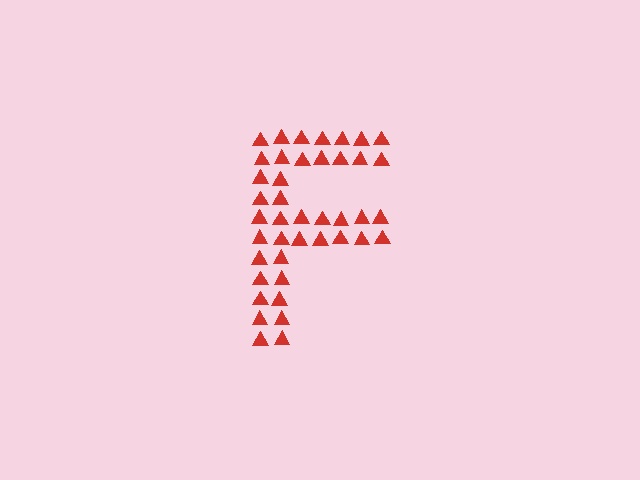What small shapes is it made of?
It is made of small triangles.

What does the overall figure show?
The overall figure shows the letter F.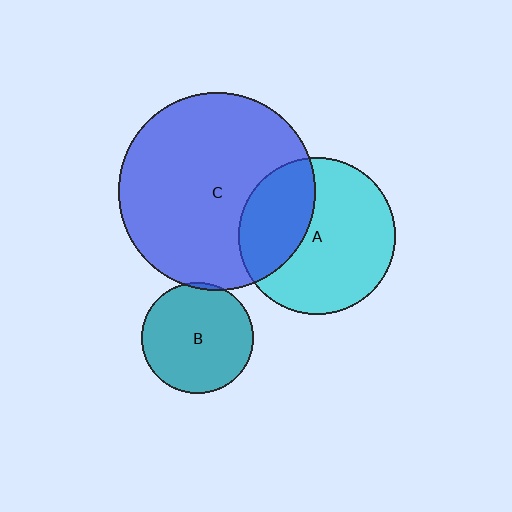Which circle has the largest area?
Circle C (blue).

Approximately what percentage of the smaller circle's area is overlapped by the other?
Approximately 35%.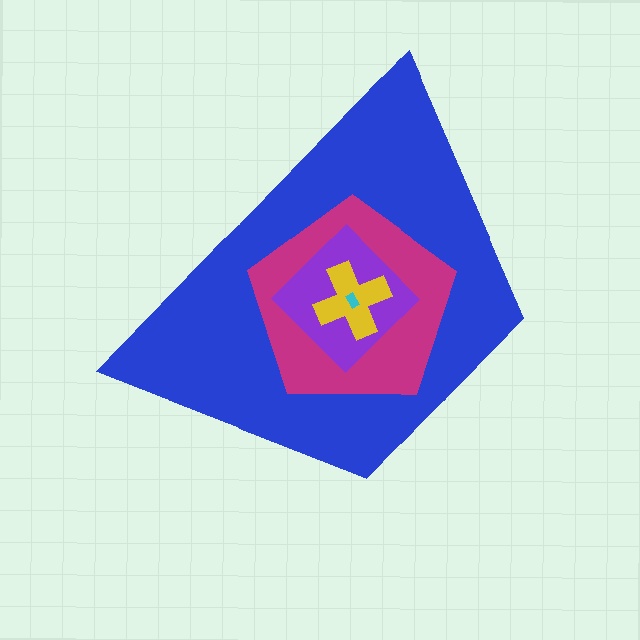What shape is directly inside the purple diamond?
The yellow cross.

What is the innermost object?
The cyan rectangle.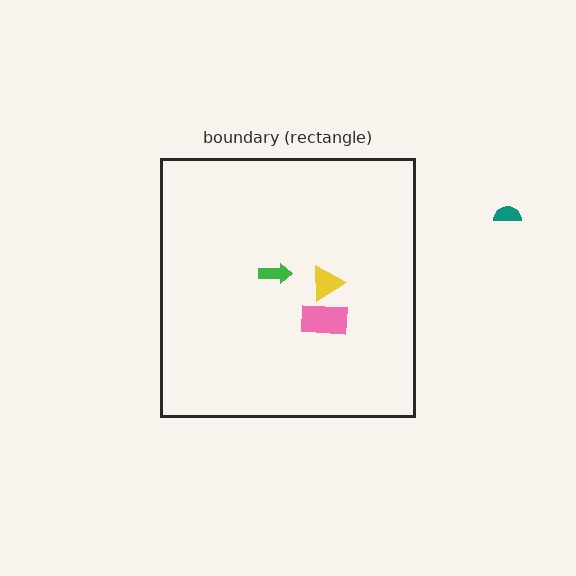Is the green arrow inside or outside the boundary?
Inside.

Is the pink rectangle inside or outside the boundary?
Inside.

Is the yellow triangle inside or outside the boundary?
Inside.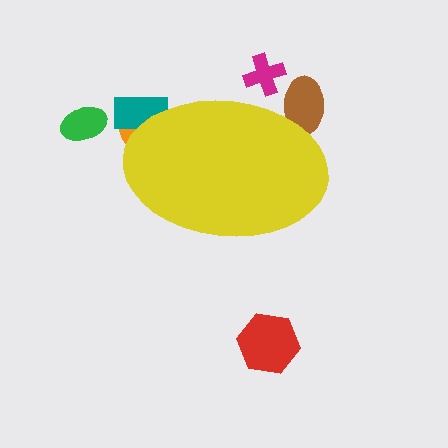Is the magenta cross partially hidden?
Yes, the magenta cross is partially hidden behind the yellow ellipse.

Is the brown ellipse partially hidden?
Yes, the brown ellipse is partially hidden behind the yellow ellipse.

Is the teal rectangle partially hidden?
Yes, the teal rectangle is partially hidden behind the yellow ellipse.